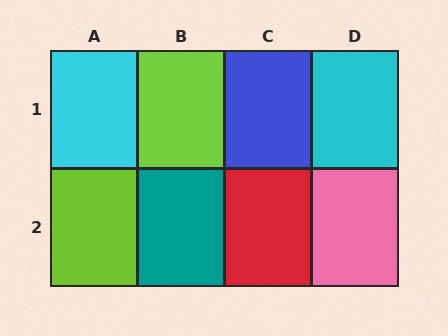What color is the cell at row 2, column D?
Pink.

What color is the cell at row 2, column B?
Teal.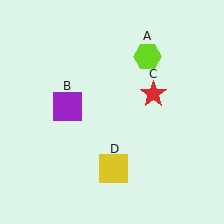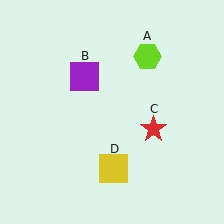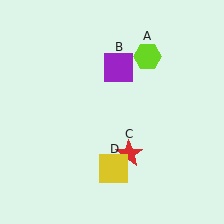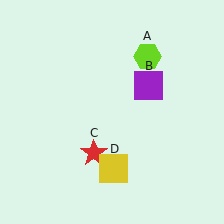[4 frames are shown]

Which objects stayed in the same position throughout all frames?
Lime hexagon (object A) and yellow square (object D) remained stationary.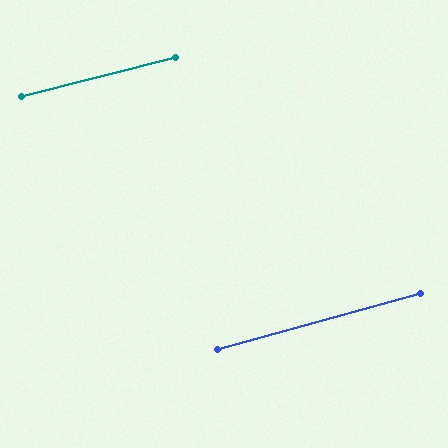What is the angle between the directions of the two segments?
Approximately 1 degree.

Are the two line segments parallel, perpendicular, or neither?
Parallel — their directions differ by only 0.8°.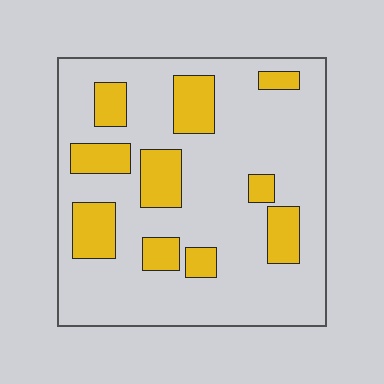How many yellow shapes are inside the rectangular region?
10.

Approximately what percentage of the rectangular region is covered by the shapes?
Approximately 25%.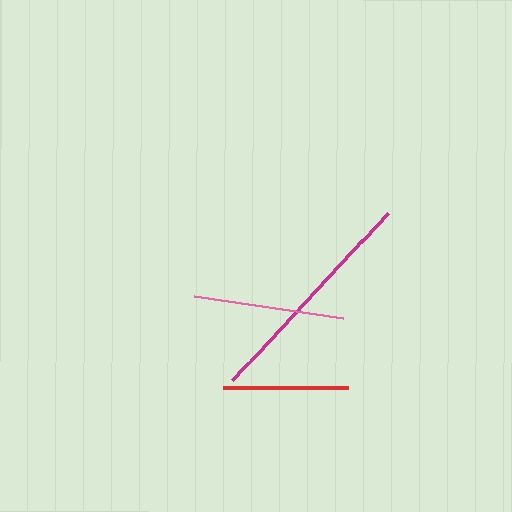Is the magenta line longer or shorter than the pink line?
The magenta line is longer than the pink line.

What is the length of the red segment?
The red segment is approximately 125 pixels long.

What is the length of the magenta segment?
The magenta segment is approximately 228 pixels long.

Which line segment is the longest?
The magenta line is the longest at approximately 228 pixels.